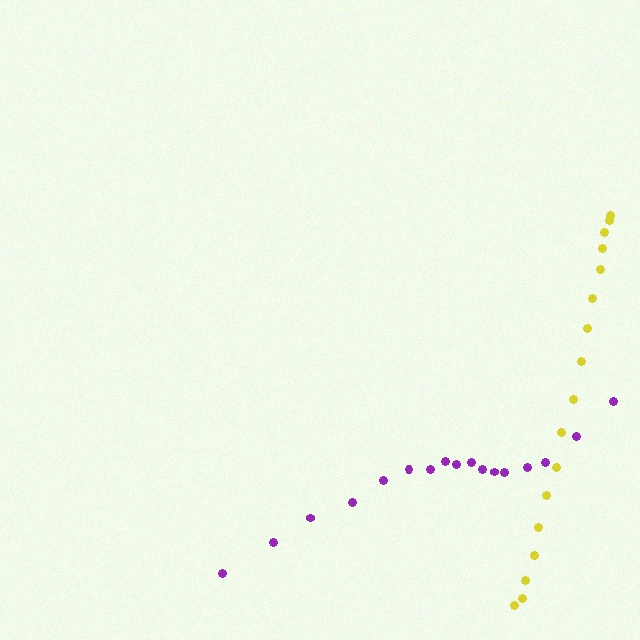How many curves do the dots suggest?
There are 2 distinct paths.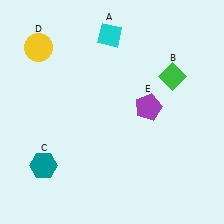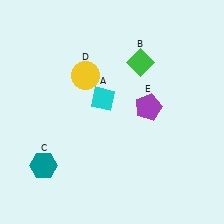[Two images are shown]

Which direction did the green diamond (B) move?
The green diamond (B) moved left.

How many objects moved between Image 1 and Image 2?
3 objects moved between the two images.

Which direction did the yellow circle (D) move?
The yellow circle (D) moved right.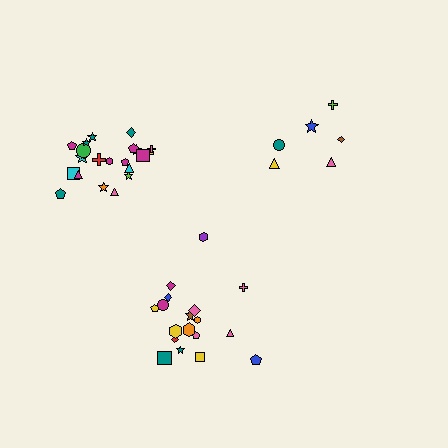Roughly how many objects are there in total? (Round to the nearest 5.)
Roughly 45 objects in total.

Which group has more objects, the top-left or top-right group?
The top-left group.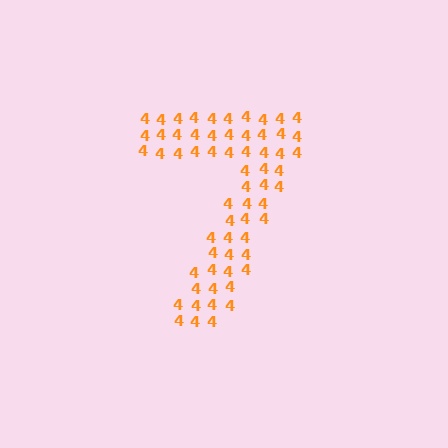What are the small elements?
The small elements are digit 4's.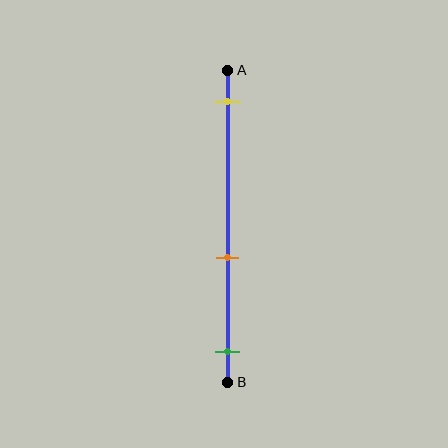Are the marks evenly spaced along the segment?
No, the marks are not evenly spaced.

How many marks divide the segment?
There are 3 marks dividing the segment.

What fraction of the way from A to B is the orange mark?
The orange mark is approximately 60% (0.6) of the way from A to B.